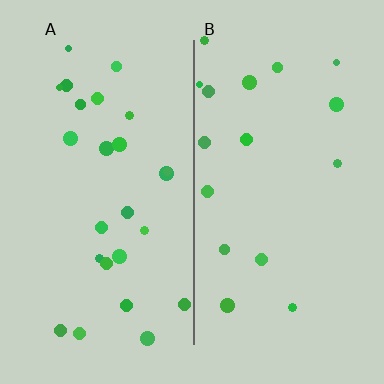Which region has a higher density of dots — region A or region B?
A (the left).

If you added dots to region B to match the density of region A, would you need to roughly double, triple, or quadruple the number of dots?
Approximately double.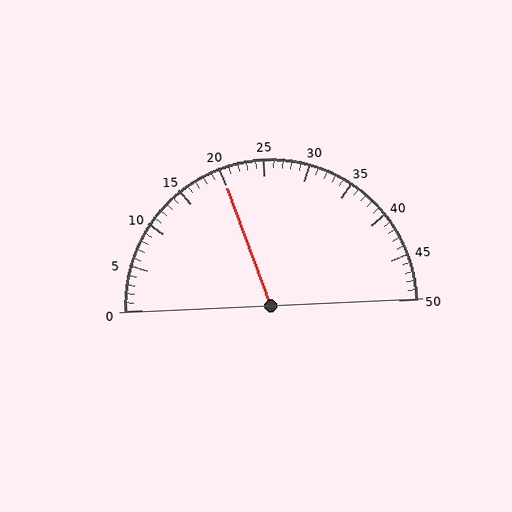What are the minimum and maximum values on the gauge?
The gauge ranges from 0 to 50.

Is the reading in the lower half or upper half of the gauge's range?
The reading is in the lower half of the range (0 to 50).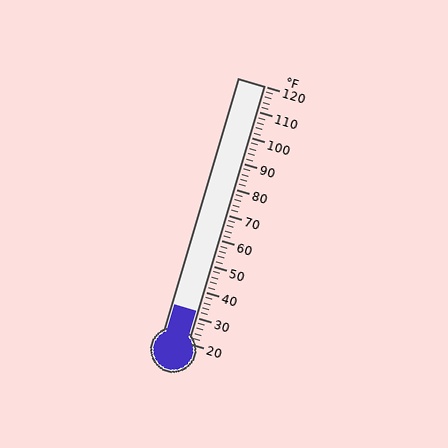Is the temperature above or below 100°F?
The temperature is below 100°F.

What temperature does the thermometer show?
The thermometer shows approximately 32°F.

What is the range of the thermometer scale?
The thermometer scale ranges from 20°F to 120°F.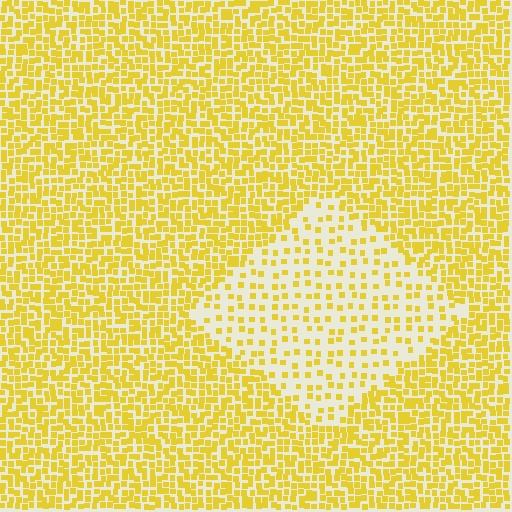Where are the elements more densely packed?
The elements are more densely packed outside the diamond boundary.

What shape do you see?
I see a diamond.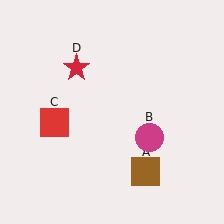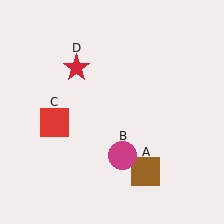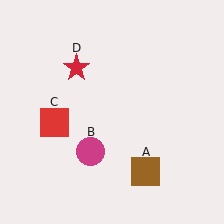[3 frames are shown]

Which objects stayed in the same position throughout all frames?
Brown square (object A) and red square (object C) and red star (object D) remained stationary.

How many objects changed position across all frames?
1 object changed position: magenta circle (object B).